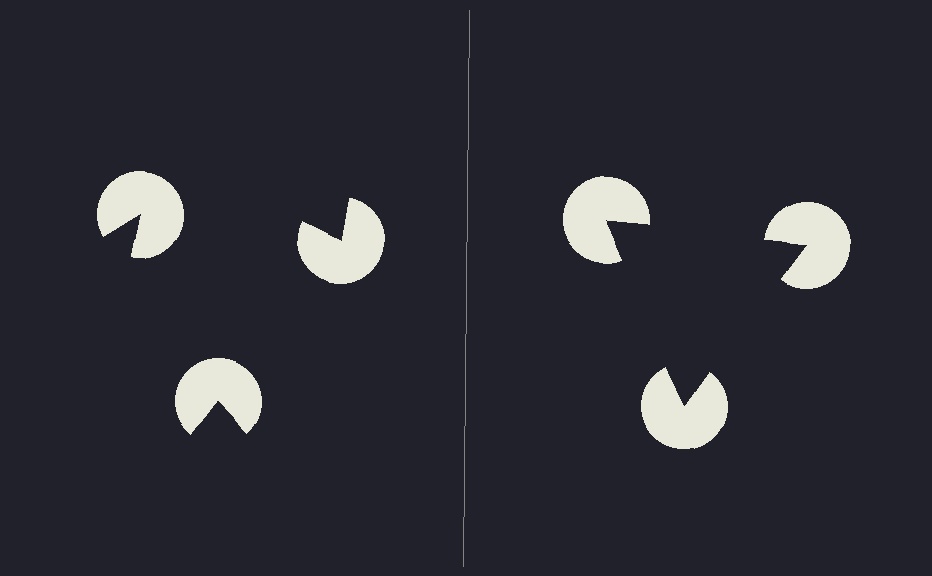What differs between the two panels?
The pac-man discs are positioned identically on both sides; only the wedge orientations differ. On the right they align to a triangle; on the left they are misaligned.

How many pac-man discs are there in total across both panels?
6 — 3 on each side.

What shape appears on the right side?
An illusory triangle.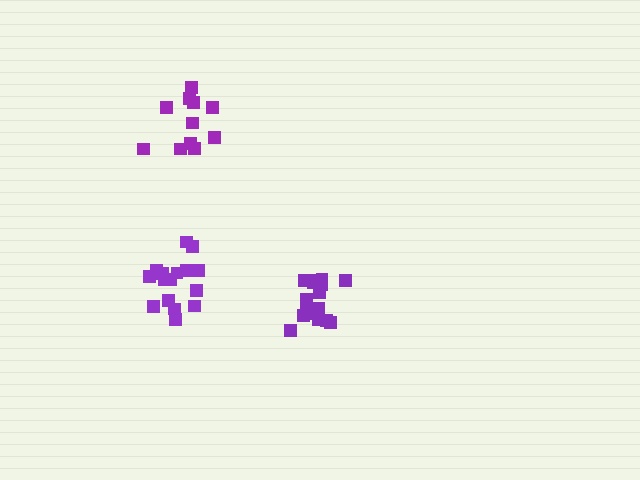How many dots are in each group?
Group 1: 11 dots, Group 2: 17 dots, Group 3: 16 dots (44 total).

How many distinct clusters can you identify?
There are 3 distinct clusters.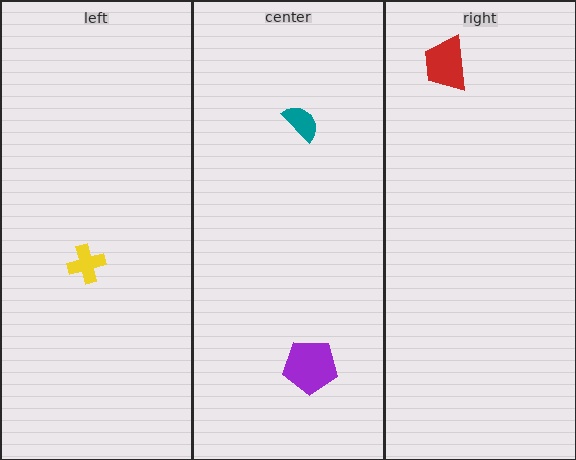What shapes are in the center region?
The teal semicircle, the purple pentagon.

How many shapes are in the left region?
1.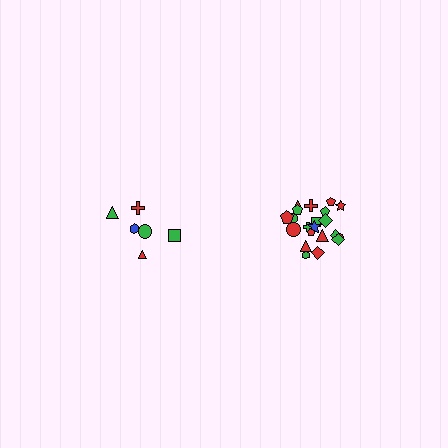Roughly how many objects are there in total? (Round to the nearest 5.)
Roughly 30 objects in total.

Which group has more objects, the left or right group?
The right group.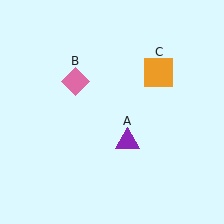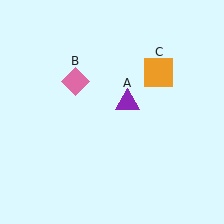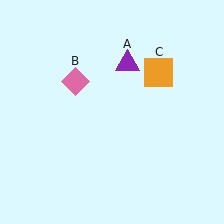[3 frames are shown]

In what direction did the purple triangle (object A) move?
The purple triangle (object A) moved up.